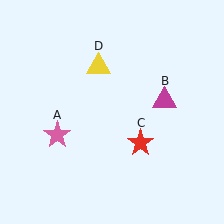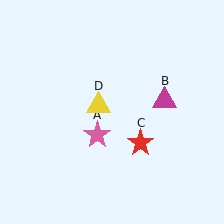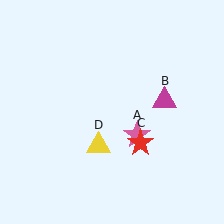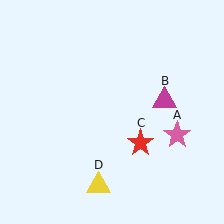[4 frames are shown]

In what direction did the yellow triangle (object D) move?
The yellow triangle (object D) moved down.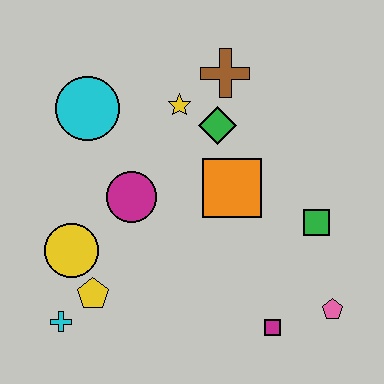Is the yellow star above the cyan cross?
Yes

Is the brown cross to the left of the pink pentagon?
Yes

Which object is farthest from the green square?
The cyan cross is farthest from the green square.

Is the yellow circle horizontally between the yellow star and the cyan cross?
Yes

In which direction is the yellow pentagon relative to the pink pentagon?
The yellow pentagon is to the left of the pink pentagon.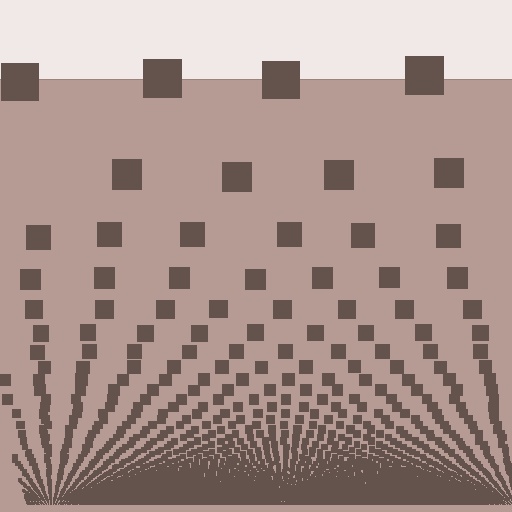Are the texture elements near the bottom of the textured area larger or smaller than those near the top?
Smaller. The gradient is inverted — elements near the bottom are smaller and denser.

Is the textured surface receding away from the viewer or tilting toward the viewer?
The surface appears to tilt toward the viewer. Texture elements get larger and sparser toward the top.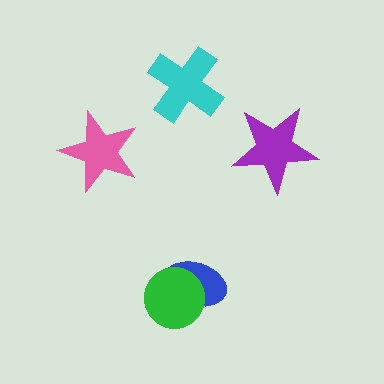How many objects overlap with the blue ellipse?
1 object overlaps with the blue ellipse.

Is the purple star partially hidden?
No, no other shape covers it.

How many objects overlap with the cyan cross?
0 objects overlap with the cyan cross.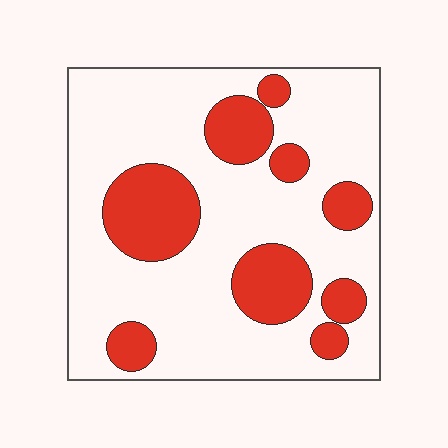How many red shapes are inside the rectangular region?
9.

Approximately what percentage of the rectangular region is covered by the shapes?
Approximately 25%.